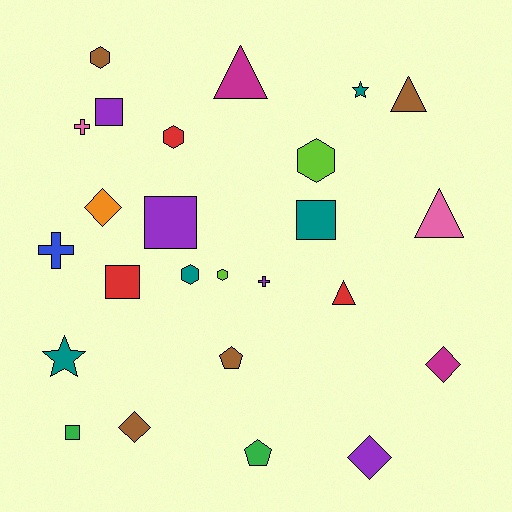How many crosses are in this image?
There are 3 crosses.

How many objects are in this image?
There are 25 objects.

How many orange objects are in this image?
There is 1 orange object.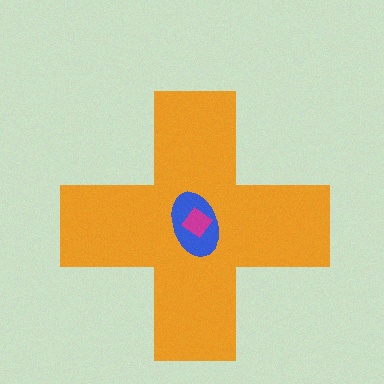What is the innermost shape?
The magenta diamond.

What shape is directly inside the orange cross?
The blue ellipse.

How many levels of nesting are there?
3.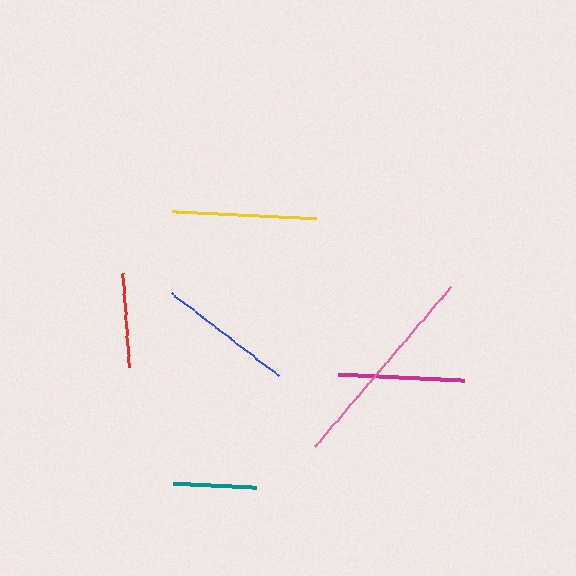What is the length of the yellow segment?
The yellow segment is approximately 144 pixels long.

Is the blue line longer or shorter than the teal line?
The blue line is longer than the teal line.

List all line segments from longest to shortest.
From longest to shortest: pink, yellow, blue, magenta, red, teal.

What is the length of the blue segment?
The blue segment is approximately 135 pixels long.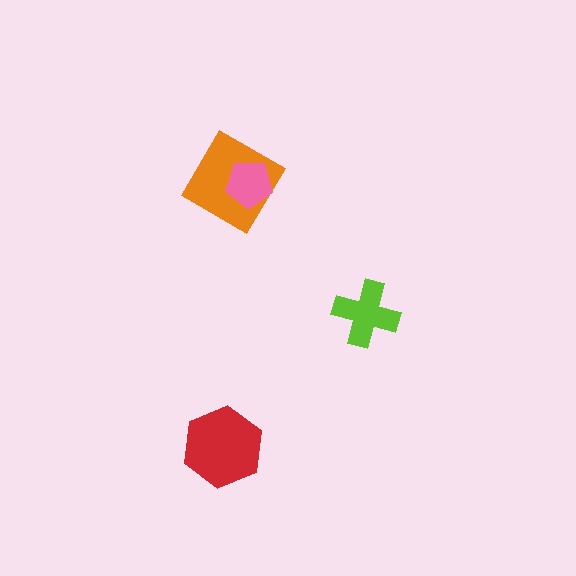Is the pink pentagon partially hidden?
No, no other shape covers it.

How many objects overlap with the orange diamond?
1 object overlaps with the orange diamond.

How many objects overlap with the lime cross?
0 objects overlap with the lime cross.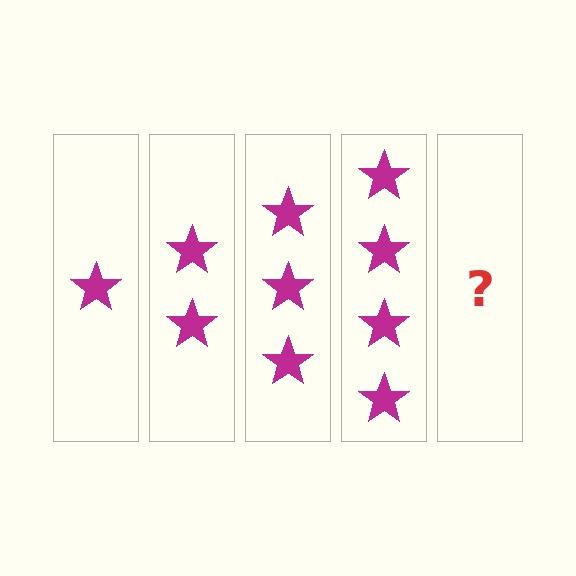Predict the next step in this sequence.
The next step is 5 stars.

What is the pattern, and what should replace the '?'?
The pattern is that each step adds one more star. The '?' should be 5 stars.